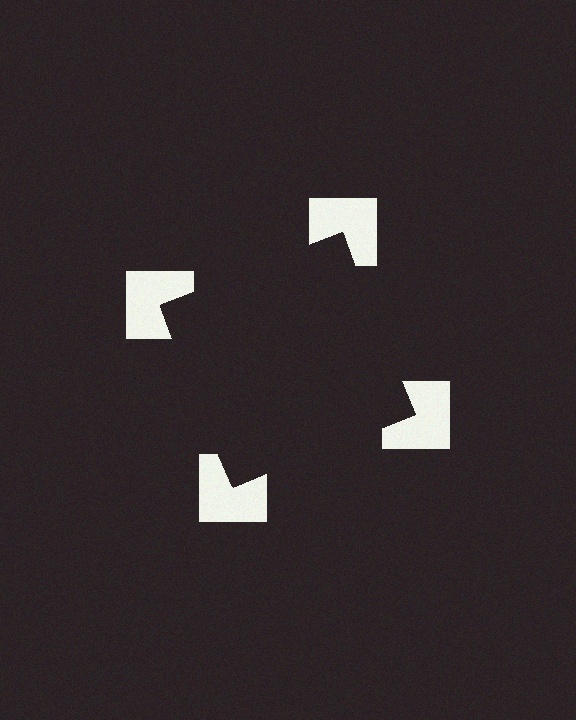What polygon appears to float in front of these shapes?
An illusory square — its edges are inferred from the aligned wedge cuts in the notched squares, not physically drawn.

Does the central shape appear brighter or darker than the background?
It typically appears slightly darker than the background, even though no actual brightness change is drawn.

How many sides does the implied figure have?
4 sides.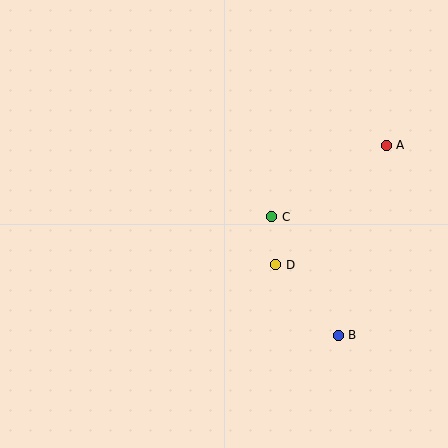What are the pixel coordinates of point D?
Point D is at (276, 265).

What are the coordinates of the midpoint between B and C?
The midpoint between B and C is at (305, 276).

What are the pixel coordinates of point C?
Point C is at (272, 217).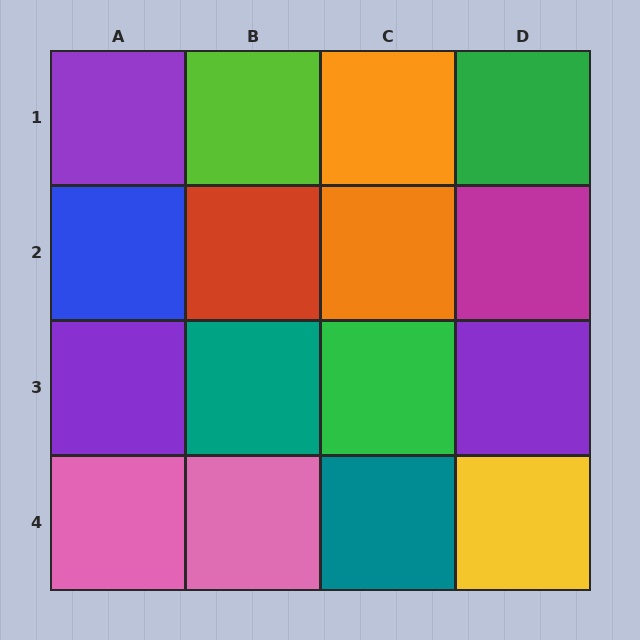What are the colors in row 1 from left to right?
Purple, lime, orange, green.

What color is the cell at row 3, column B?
Teal.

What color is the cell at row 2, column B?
Red.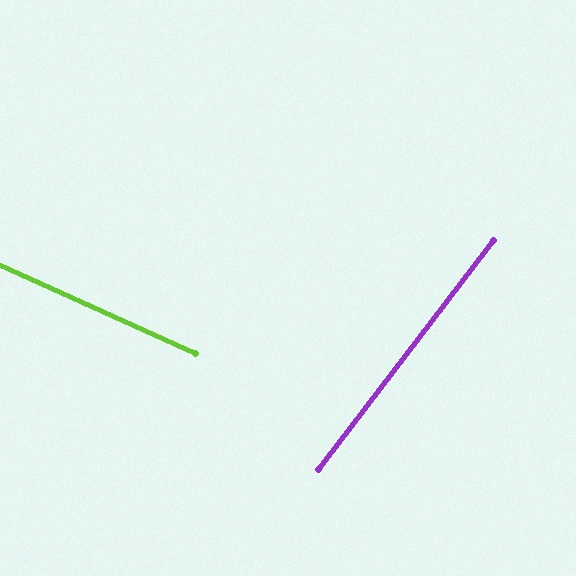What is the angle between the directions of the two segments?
Approximately 77 degrees.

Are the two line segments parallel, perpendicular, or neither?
Neither parallel nor perpendicular — they differ by about 77°.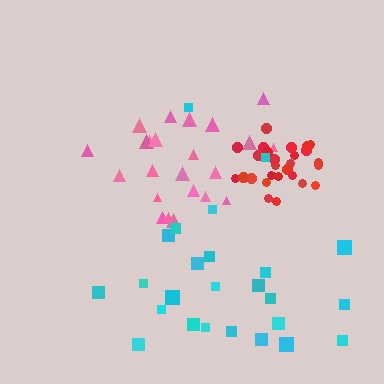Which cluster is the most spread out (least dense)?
Cyan.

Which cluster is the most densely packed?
Red.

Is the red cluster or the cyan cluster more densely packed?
Red.